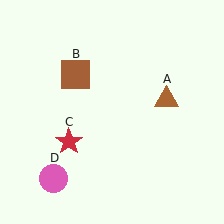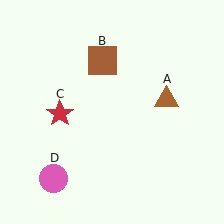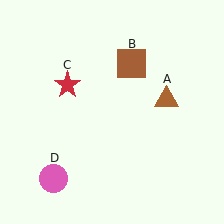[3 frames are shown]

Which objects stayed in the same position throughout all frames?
Brown triangle (object A) and pink circle (object D) remained stationary.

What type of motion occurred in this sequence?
The brown square (object B), red star (object C) rotated clockwise around the center of the scene.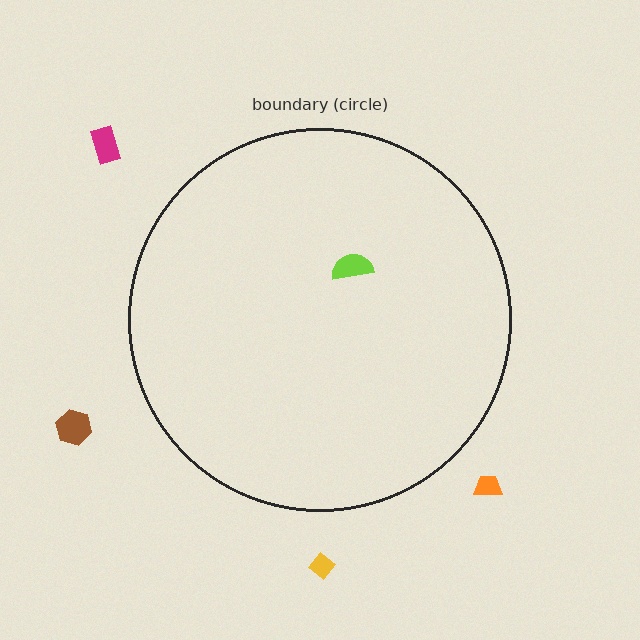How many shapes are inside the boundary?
1 inside, 4 outside.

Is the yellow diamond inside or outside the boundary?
Outside.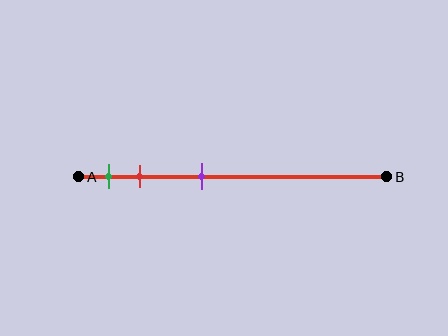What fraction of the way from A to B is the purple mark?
The purple mark is approximately 40% (0.4) of the way from A to B.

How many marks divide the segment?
There are 3 marks dividing the segment.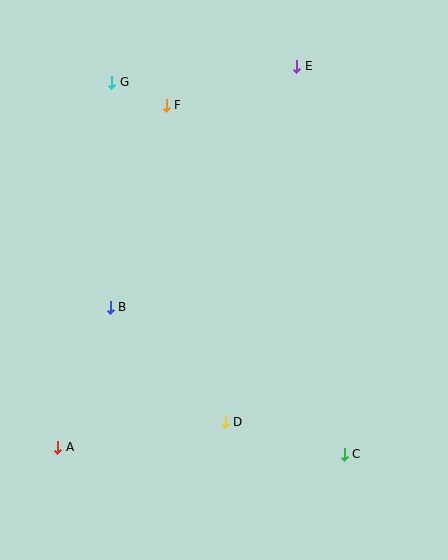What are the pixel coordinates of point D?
Point D is at (225, 422).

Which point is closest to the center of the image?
Point B at (110, 307) is closest to the center.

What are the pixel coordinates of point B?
Point B is at (110, 307).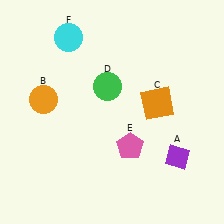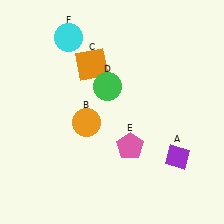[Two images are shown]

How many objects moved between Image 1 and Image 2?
2 objects moved between the two images.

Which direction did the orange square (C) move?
The orange square (C) moved left.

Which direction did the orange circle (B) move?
The orange circle (B) moved right.